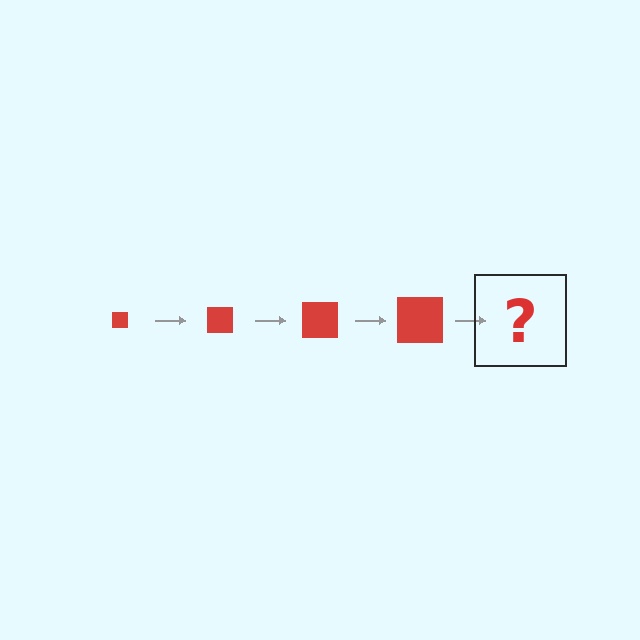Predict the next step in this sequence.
The next step is a red square, larger than the previous one.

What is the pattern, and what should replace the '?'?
The pattern is that the square gets progressively larger each step. The '?' should be a red square, larger than the previous one.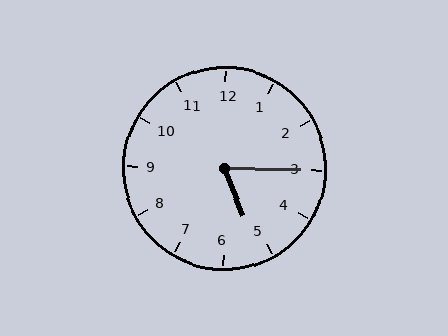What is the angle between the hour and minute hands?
Approximately 68 degrees.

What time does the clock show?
5:15.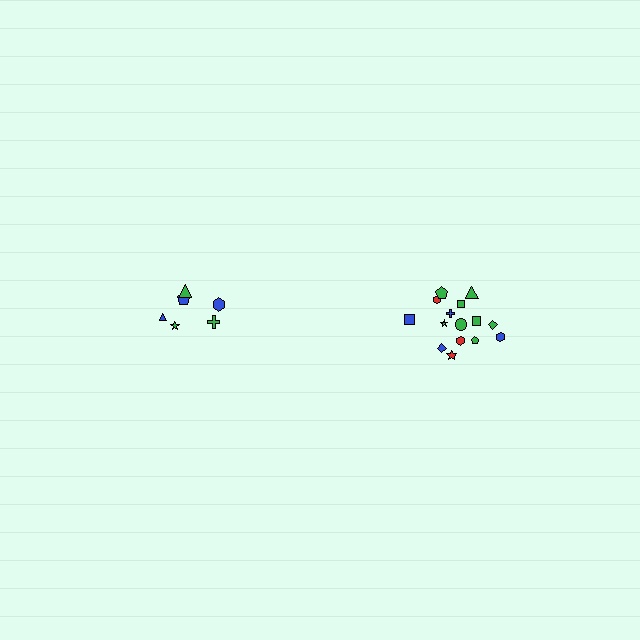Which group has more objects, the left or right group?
The right group.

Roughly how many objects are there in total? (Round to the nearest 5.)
Roughly 20 objects in total.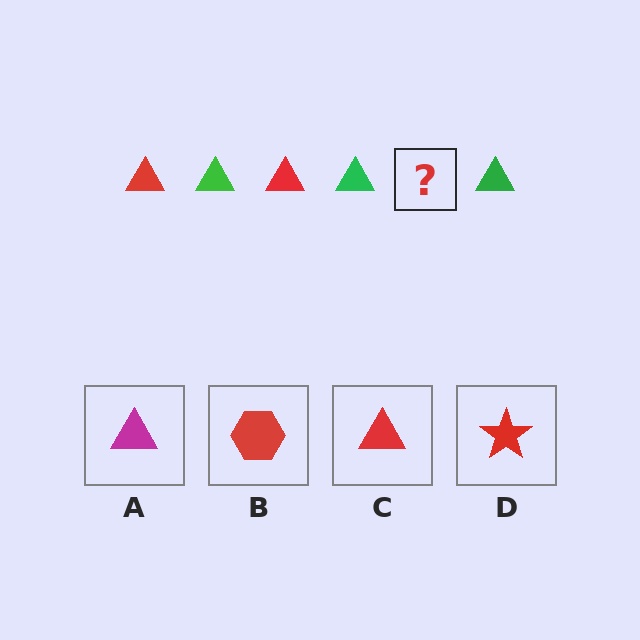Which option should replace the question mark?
Option C.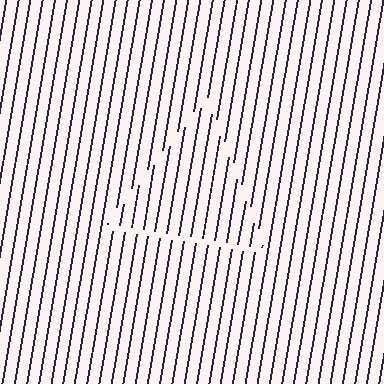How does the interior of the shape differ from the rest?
The interior of the shape contains the same grating, shifted by half a period — the contour is defined by the phase discontinuity where line-ends from the inner and outer gratings abut.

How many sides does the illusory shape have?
3 sides — the line-ends trace a triangle.